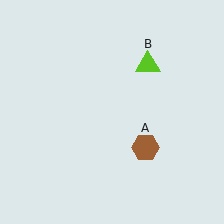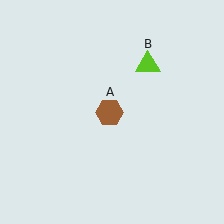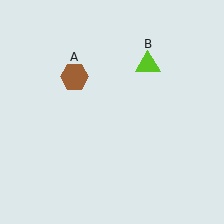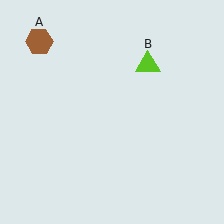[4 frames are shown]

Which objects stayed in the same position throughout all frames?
Lime triangle (object B) remained stationary.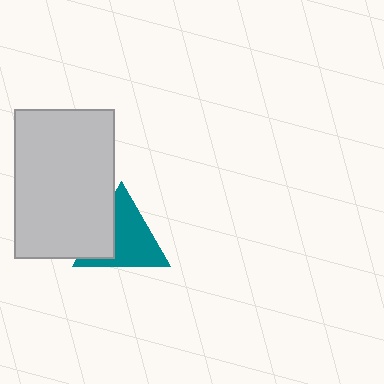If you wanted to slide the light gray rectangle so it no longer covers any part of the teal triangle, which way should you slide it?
Slide it left — that is the most direct way to separate the two shapes.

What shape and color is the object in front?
The object in front is a light gray rectangle.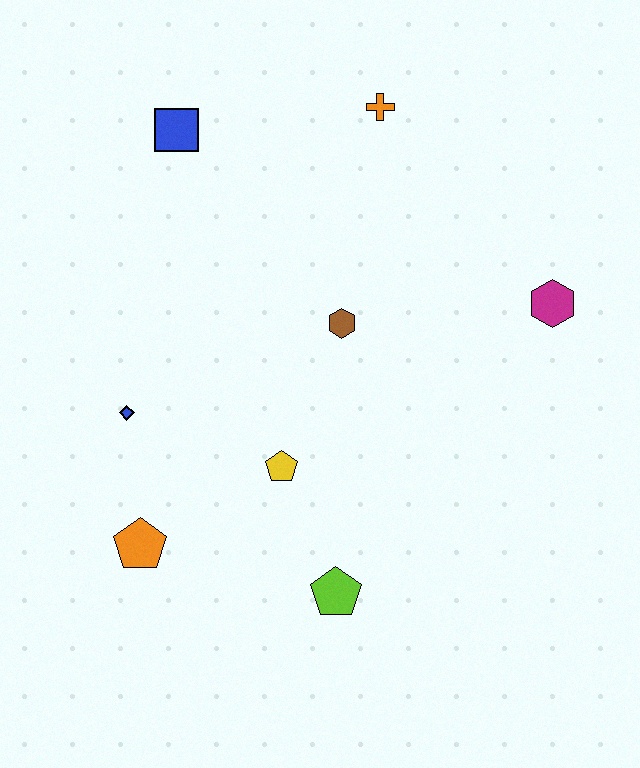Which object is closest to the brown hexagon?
The yellow pentagon is closest to the brown hexagon.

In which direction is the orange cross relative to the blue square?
The orange cross is to the right of the blue square.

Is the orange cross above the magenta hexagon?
Yes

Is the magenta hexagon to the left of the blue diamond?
No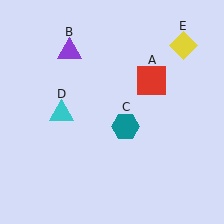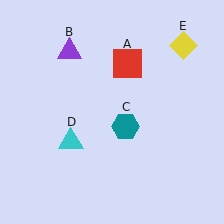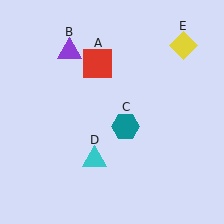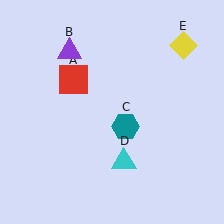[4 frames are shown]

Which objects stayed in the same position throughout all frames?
Purple triangle (object B) and teal hexagon (object C) and yellow diamond (object E) remained stationary.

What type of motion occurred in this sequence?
The red square (object A), cyan triangle (object D) rotated counterclockwise around the center of the scene.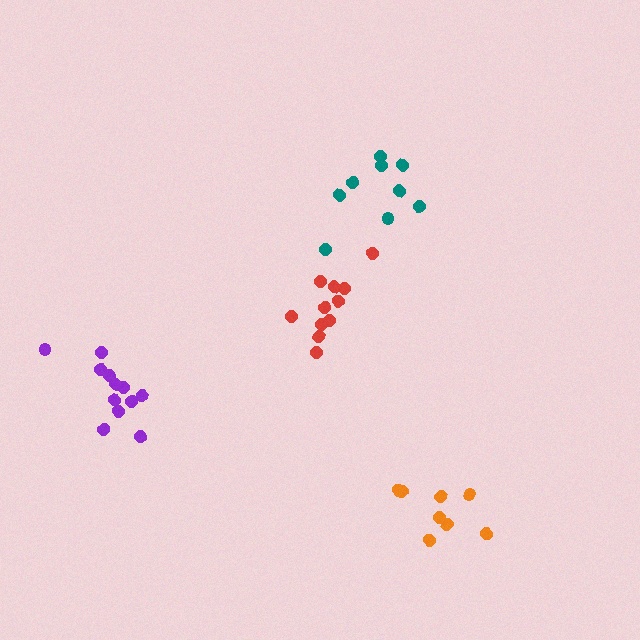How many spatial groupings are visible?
There are 4 spatial groupings.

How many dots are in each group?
Group 1: 9 dots, Group 2: 12 dots, Group 3: 11 dots, Group 4: 8 dots (40 total).